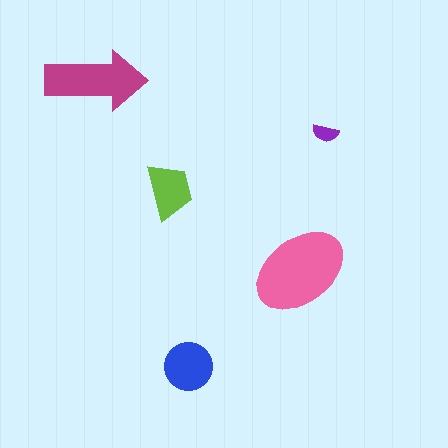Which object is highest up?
The magenta arrow is topmost.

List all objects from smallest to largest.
The purple semicircle, the lime trapezoid, the blue circle, the magenta arrow, the pink ellipse.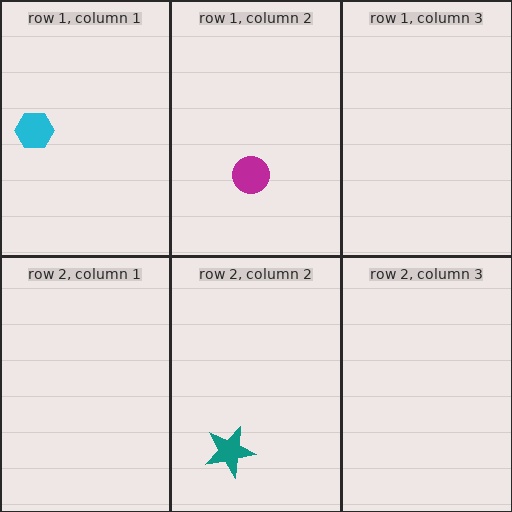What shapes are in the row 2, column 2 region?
The teal star.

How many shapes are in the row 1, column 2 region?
1.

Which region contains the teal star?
The row 2, column 2 region.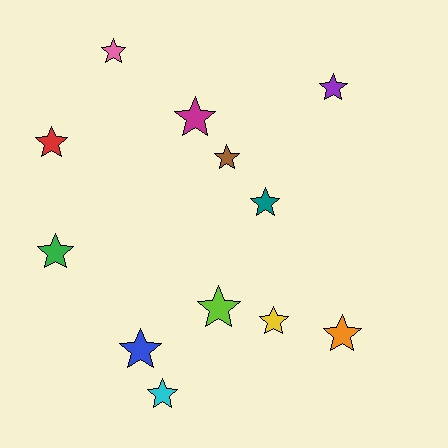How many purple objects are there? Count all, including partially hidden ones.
There is 1 purple object.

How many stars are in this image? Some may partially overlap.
There are 12 stars.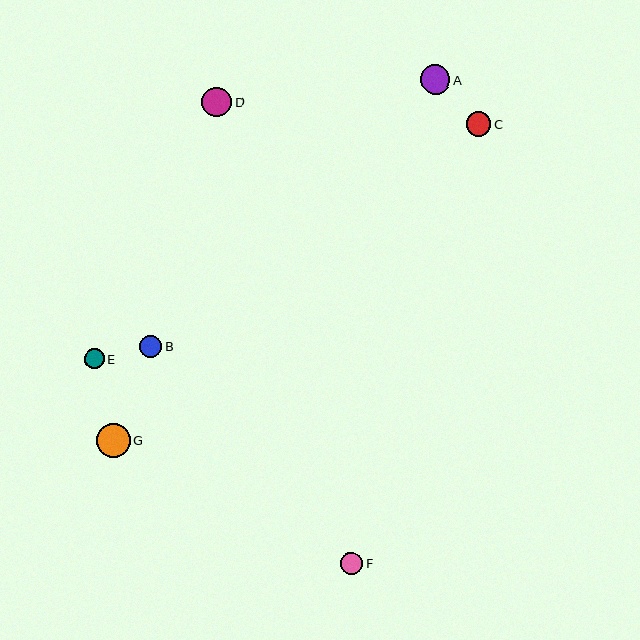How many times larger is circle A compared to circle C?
Circle A is approximately 1.2 times the size of circle C.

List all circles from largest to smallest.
From largest to smallest: G, D, A, C, F, B, E.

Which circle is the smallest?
Circle E is the smallest with a size of approximately 20 pixels.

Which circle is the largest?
Circle G is the largest with a size of approximately 34 pixels.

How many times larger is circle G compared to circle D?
Circle G is approximately 1.1 times the size of circle D.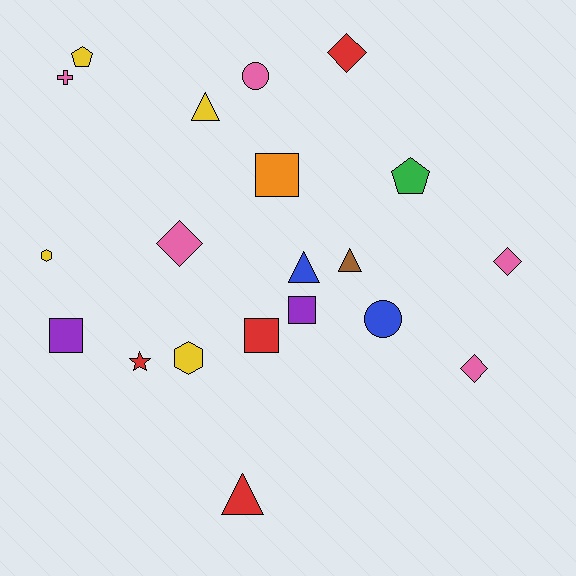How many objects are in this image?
There are 20 objects.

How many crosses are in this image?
There is 1 cross.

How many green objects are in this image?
There is 1 green object.